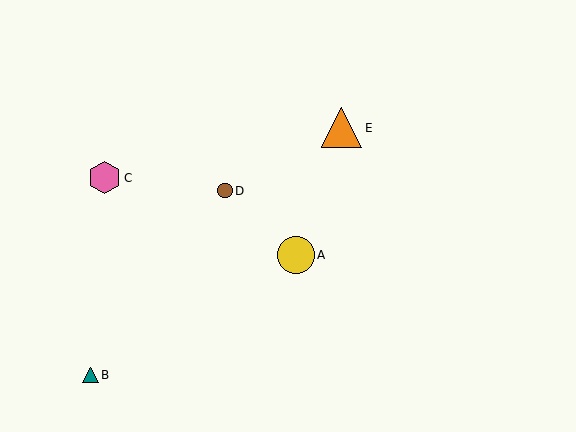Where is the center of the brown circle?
The center of the brown circle is at (225, 191).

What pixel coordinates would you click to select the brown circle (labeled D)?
Click at (225, 191) to select the brown circle D.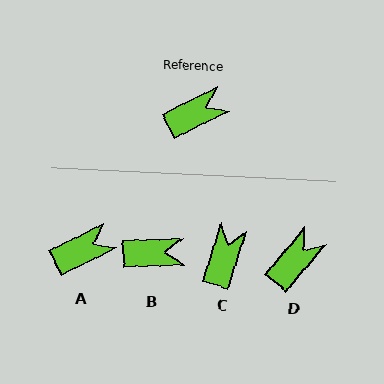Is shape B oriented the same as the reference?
No, it is off by about 24 degrees.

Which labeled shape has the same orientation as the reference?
A.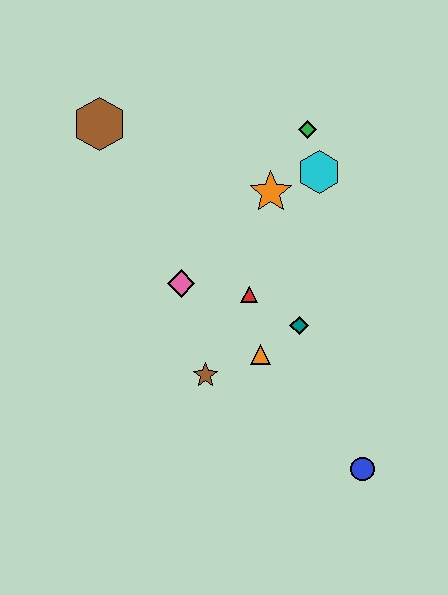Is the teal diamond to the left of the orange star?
No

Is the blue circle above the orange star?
No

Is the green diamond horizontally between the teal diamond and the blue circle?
Yes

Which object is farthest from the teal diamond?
The brown hexagon is farthest from the teal diamond.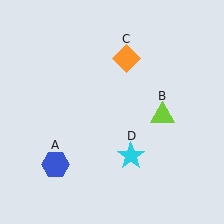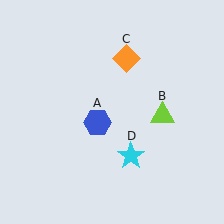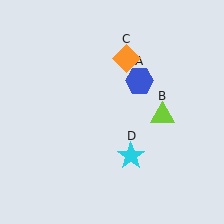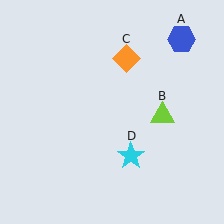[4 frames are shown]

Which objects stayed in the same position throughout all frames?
Lime triangle (object B) and orange diamond (object C) and cyan star (object D) remained stationary.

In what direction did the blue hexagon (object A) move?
The blue hexagon (object A) moved up and to the right.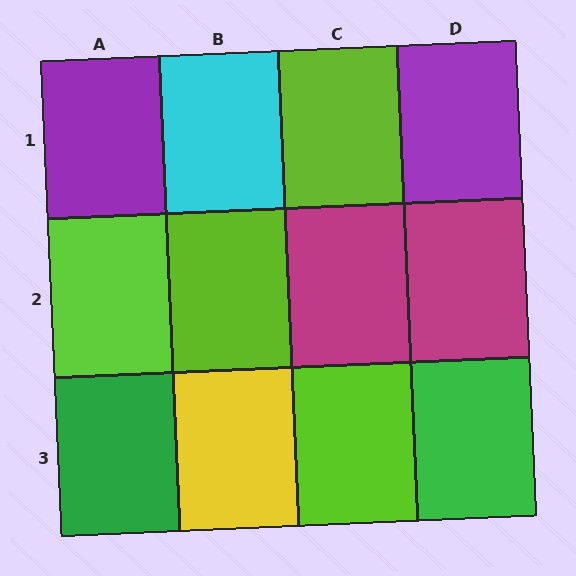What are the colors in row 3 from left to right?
Green, yellow, lime, green.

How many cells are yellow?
1 cell is yellow.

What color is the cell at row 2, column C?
Magenta.